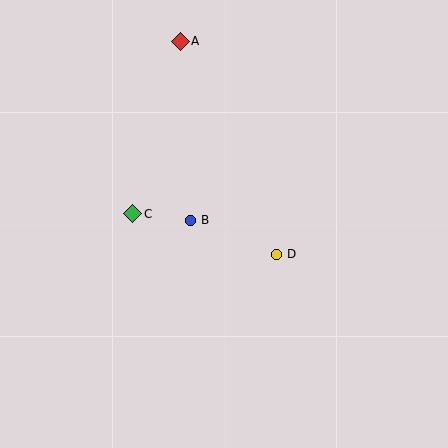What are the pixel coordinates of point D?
Point D is at (276, 254).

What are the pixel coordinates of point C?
Point C is at (133, 214).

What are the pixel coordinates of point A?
Point A is at (180, 41).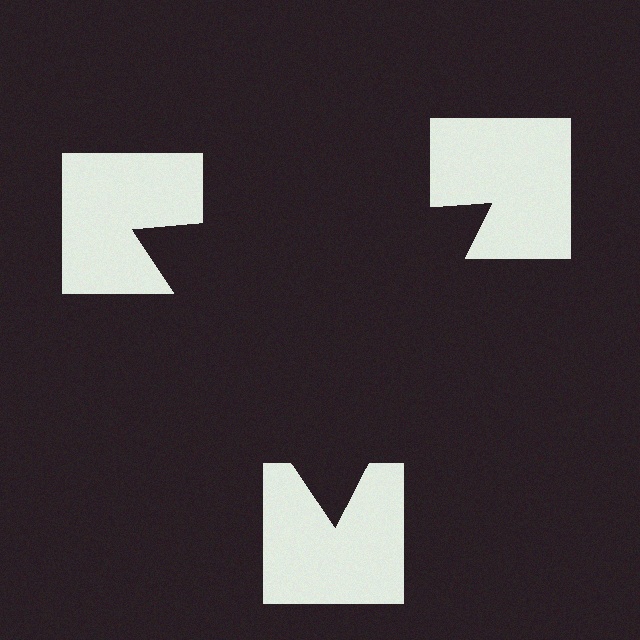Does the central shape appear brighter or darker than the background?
It typically appears slightly darker than the background, even though no actual brightness change is drawn.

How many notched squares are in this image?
There are 3 — one at each vertex of the illusory triangle.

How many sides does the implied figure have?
3 sides.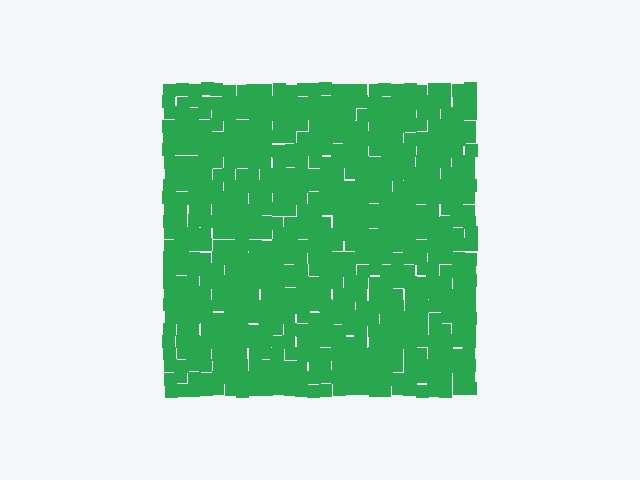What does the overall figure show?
The overall figure shows a square.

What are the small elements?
The small elements are squares.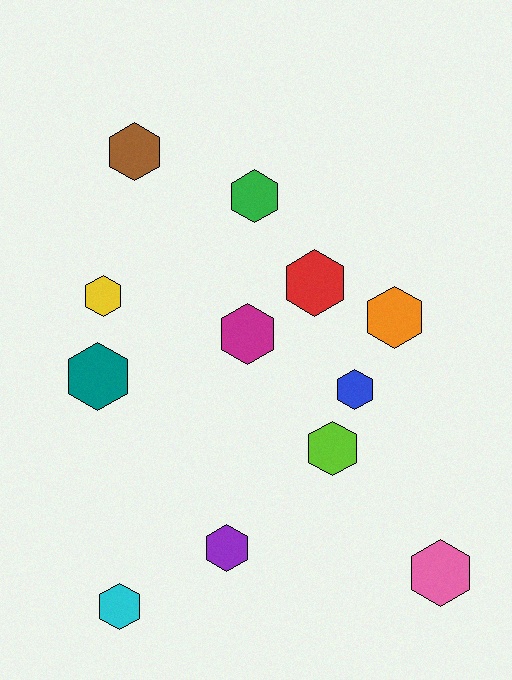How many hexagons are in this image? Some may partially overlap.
There are 12 hexagons.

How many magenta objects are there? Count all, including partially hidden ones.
There is 1 magenta object.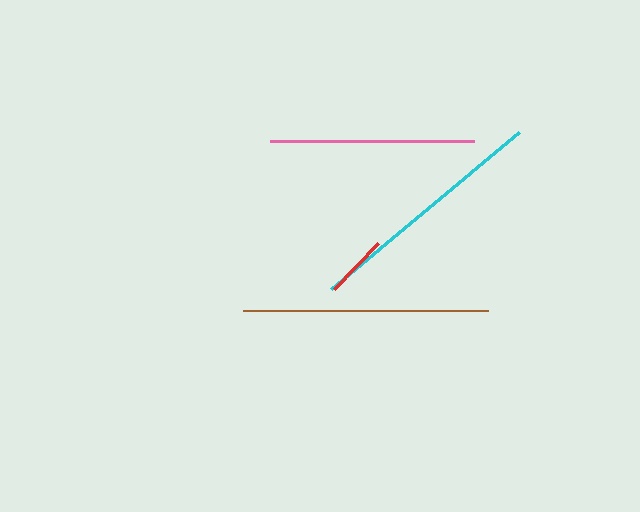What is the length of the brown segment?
The brown segment is approximately 245 pixels long.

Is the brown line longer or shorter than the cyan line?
The brown line is longer than the cyan line.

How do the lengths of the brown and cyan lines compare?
The brown and cyan lines are approximately the same length.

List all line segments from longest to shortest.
From longest to shortest: brown, cyan, pink, red.